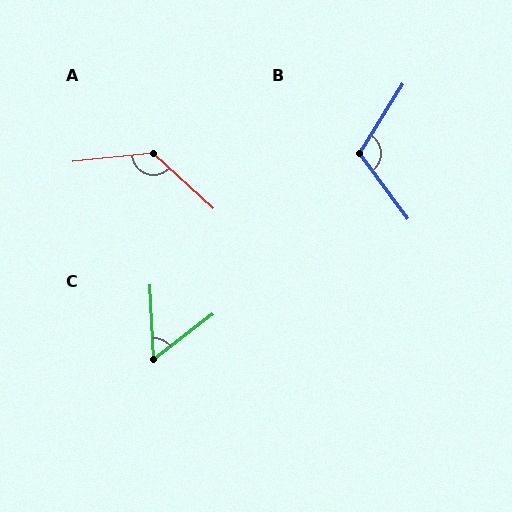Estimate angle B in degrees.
Approximately 111 degrees.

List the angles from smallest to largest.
C (55°), B (111°), A (131°).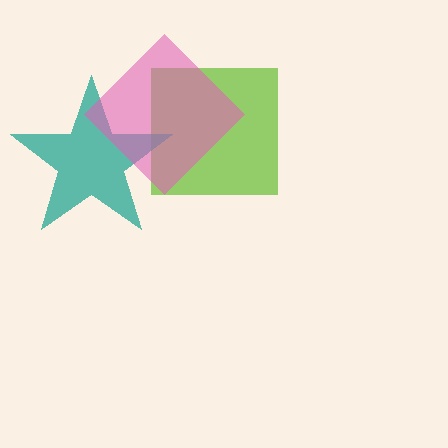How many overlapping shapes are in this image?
There are 3 overlapping shapes in the image.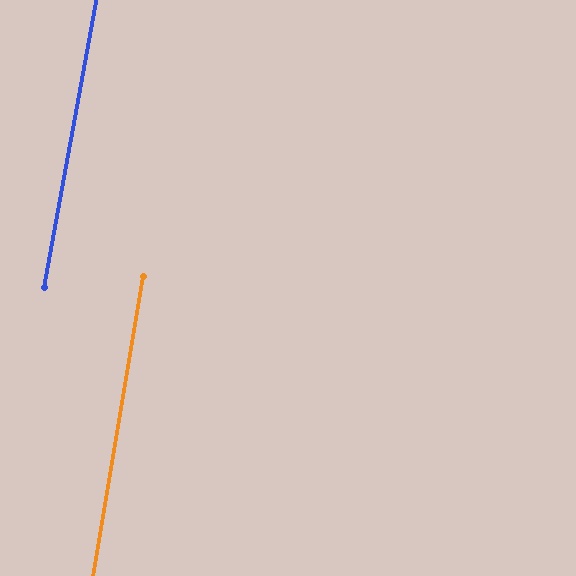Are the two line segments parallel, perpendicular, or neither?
Parallel — their directions differ by only 0.8°.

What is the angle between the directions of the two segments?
Approximately 1 degree.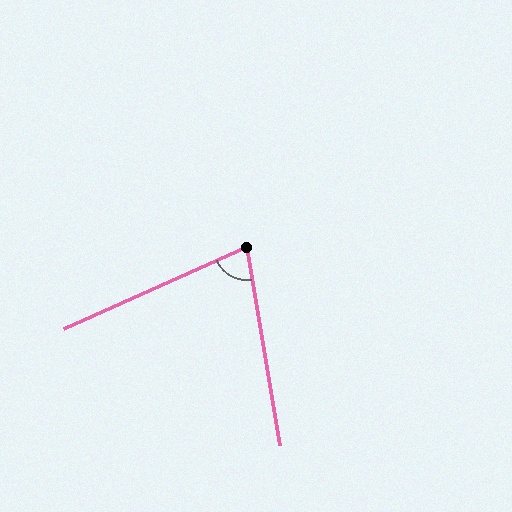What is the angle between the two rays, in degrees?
Approximately 75 degrees.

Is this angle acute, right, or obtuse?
It is acute.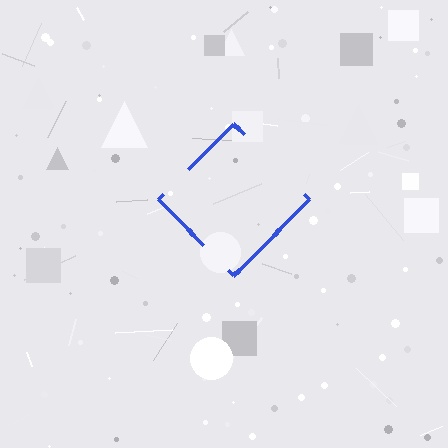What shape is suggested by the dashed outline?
The dashed outline suggests a diamond.